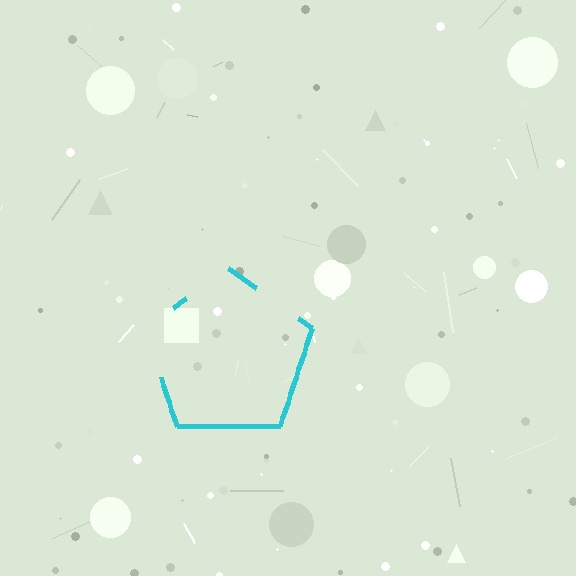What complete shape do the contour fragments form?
The contour fragments form a pentagon.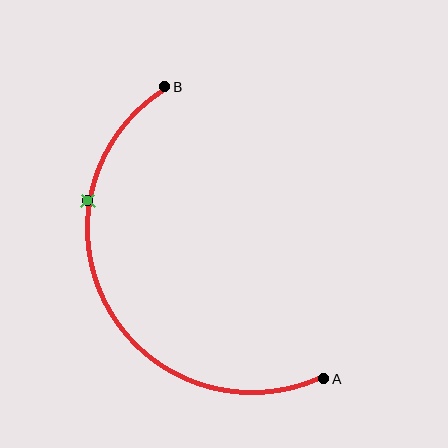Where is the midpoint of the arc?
The arc midpoint is the point on the curve farthest from the straight line joining A and B. It sits to the left of that line.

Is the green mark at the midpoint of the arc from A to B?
No. The green mark lies on the arc but is closer to endpoint B. The arc midpoint would be at the point on the curve equidistant along the arc from both A and B.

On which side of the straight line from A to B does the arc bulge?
The arc bulges to the left of the straight line connecting A and B.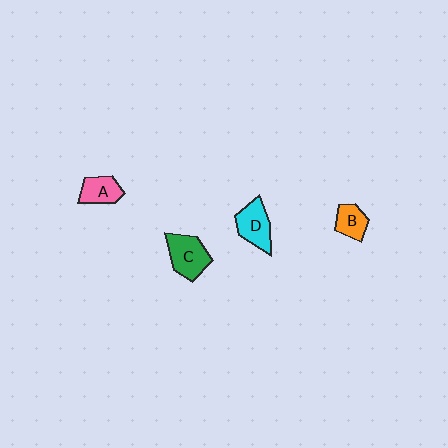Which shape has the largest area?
Shape C (green).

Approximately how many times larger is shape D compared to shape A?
Approximately 1.3 times.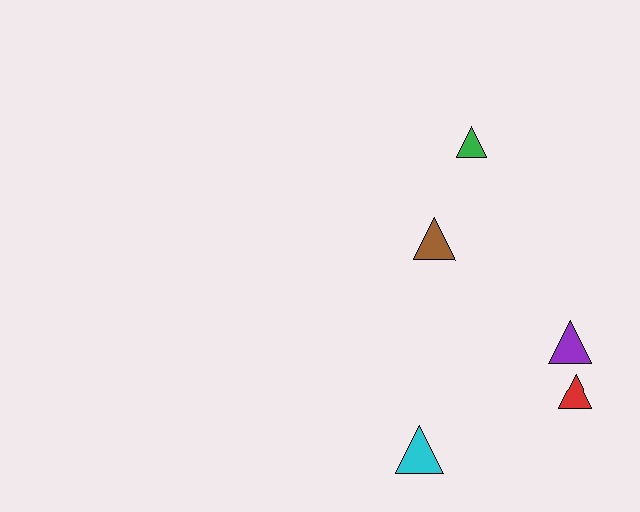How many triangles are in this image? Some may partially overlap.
There are 5 triangles.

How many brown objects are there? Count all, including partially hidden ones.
There is 1 brown object.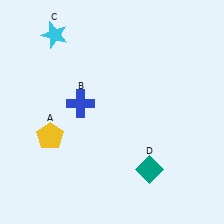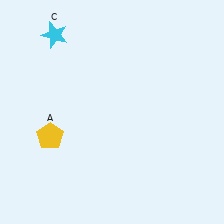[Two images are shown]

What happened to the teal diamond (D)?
The teal diamond (D) was removed in Image 2. It was in the bottom-right area of Image 1.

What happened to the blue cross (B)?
The blue cross (B) was removed in Image 2. It was in the top-left area of Image 1.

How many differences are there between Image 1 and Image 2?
There are 2 differences between the two images.